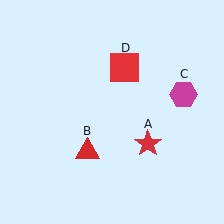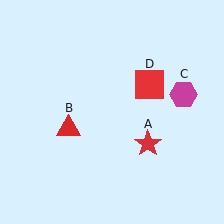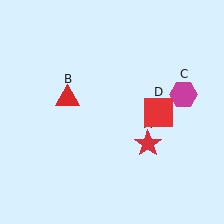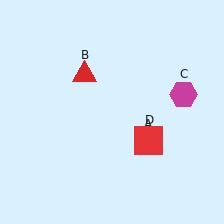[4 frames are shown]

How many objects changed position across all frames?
2 objects changed position: red triangle (object B), red square (object D).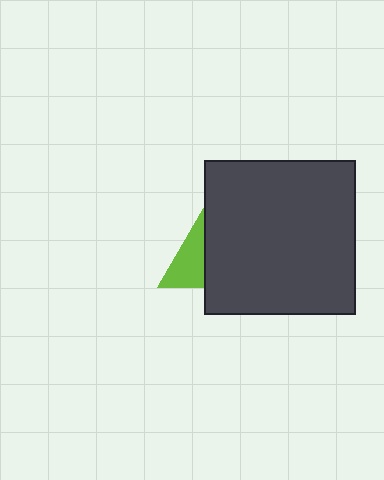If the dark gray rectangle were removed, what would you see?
You would see the complete lime triangle.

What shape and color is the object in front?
The object in front is a dark gray rectangle.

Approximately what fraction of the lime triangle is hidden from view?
Roughly 67% of the lime triangle is hidden behind the dark gray rectangle.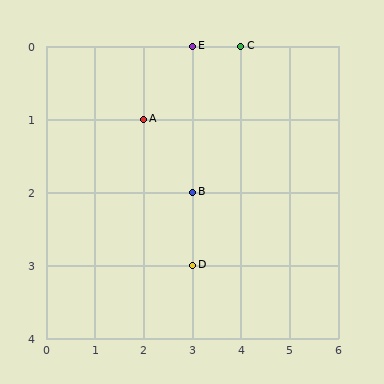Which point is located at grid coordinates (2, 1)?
Point A is at (2, 1).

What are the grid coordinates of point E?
Point E is at grid coordinates (3, 0).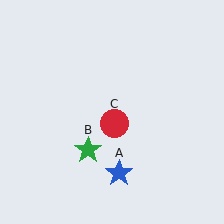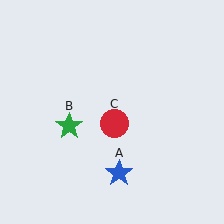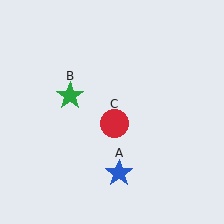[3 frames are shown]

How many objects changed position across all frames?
1 object changed position: green star (object B).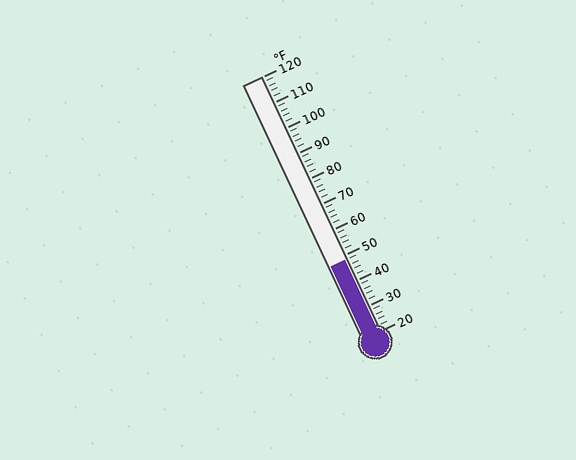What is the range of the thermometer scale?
The thermometer scale ranges from 20°F to 120°F.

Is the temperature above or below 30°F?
The temperature is above 30°F.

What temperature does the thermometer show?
The thermometer shows approximately 48°F.